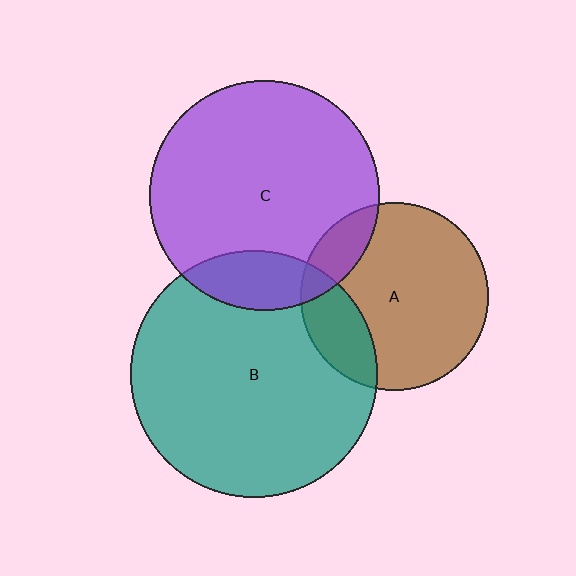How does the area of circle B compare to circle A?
Approximately 1.7 times.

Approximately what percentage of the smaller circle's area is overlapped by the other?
Approximately 20%.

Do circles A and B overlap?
Yes.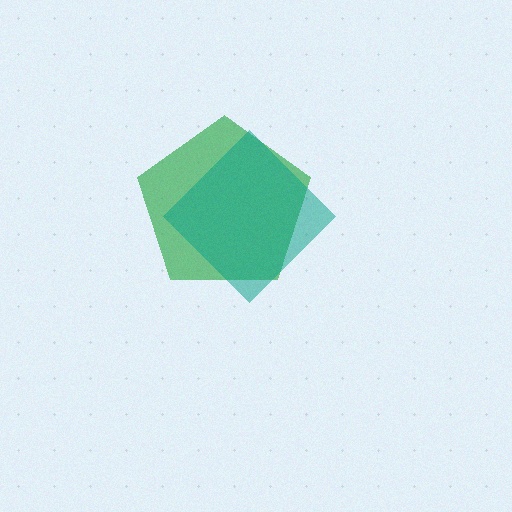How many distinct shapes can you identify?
There are 2 distinct shapes: a green pentagon, a teal diamond.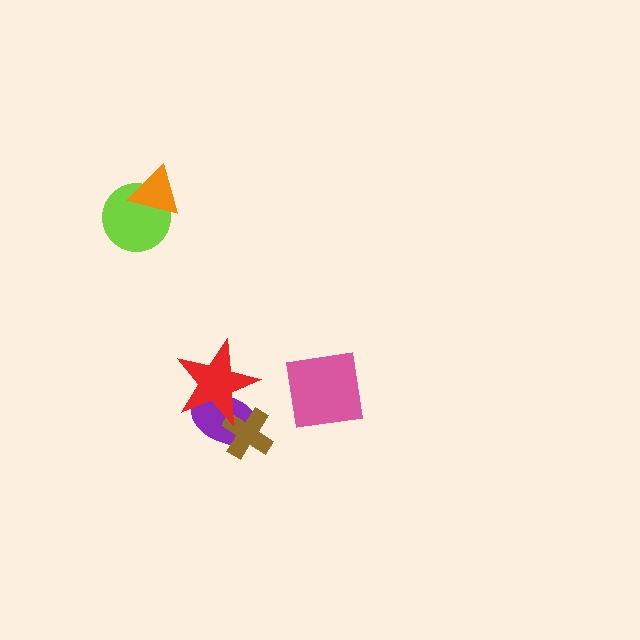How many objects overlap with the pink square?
0 objects overlap with the pink square.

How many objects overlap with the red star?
2 objects overlap with the red star.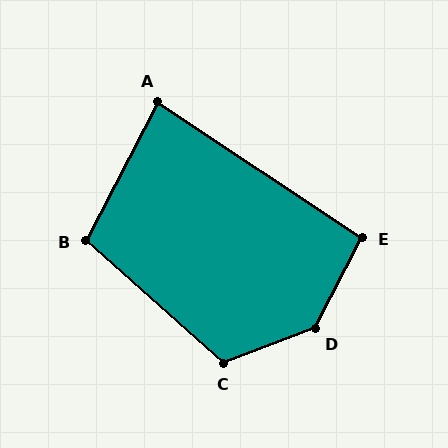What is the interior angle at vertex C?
Approximately 118 degrees (obtuse).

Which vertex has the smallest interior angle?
A, at approximately 84 degrees.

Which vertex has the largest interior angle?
D, at approximately 138 degrees.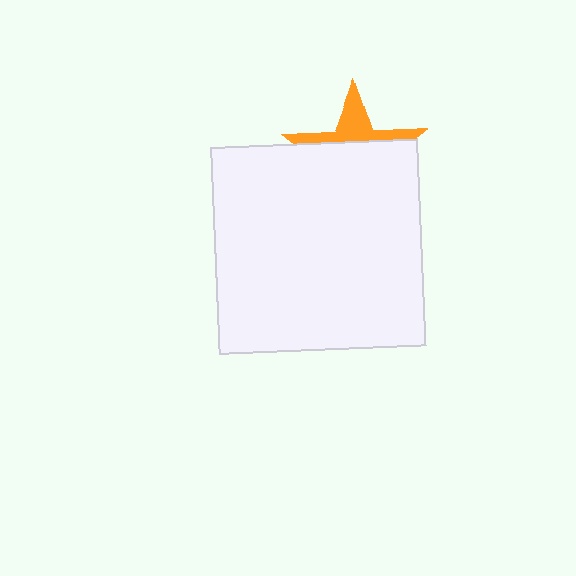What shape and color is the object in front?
The object in front is a white square.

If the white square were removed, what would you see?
You would see the complete orange star.